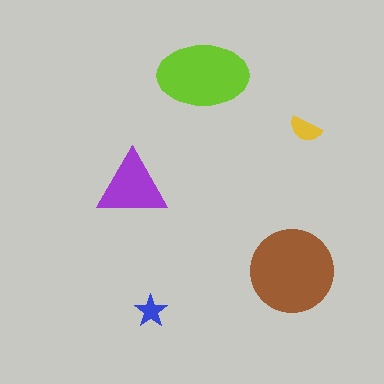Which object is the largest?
The brown circle.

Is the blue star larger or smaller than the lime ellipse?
Smaller.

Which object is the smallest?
The blue star.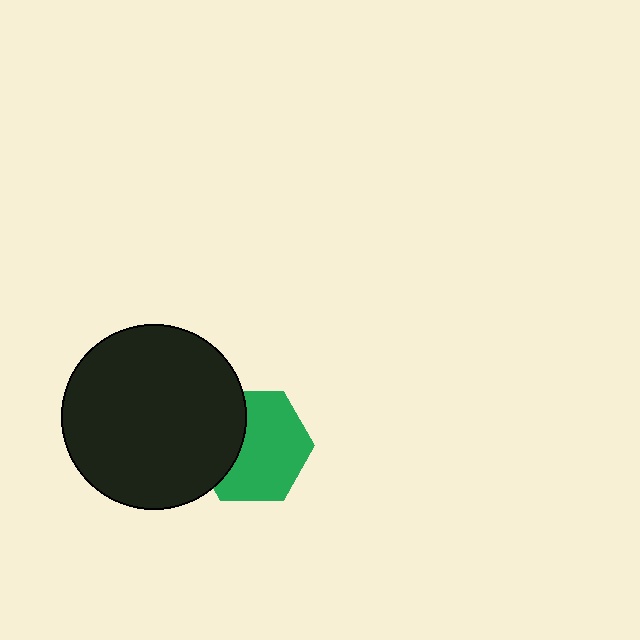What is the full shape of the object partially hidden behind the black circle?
The partially hidden object is a green hexagon.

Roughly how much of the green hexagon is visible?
Most of it is visible (roughly 66%).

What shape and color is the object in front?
The object in front is a black circle.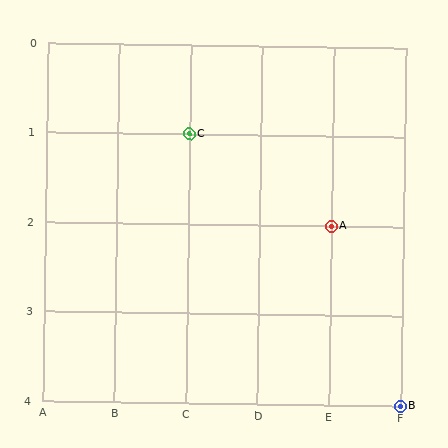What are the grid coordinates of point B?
Point B is at grid coordinates (F, 4).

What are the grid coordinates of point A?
Point A is at grid coordinates (E, 2).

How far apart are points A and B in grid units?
Points A and B are 1 column and 2 rows apart (about 2.2 grid units diagonally).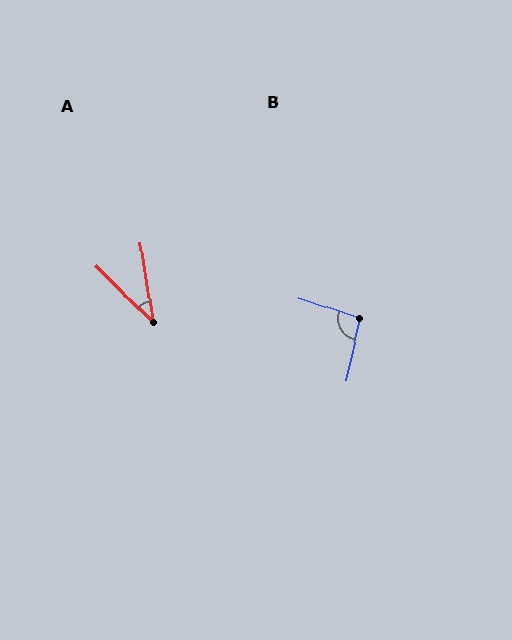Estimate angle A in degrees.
Approximately 36 degrees.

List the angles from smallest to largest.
A (36°), B (95°).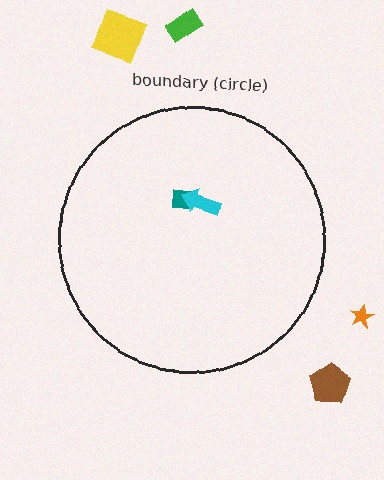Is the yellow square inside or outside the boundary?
Outside.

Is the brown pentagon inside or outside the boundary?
Outside.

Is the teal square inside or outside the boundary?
Inside.